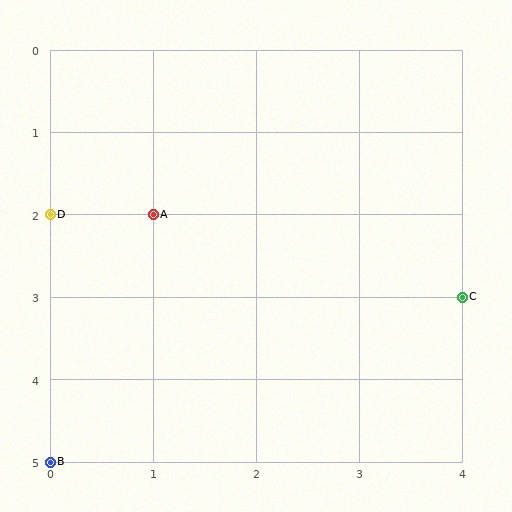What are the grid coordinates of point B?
Point B is at grid coordinates (0, 5).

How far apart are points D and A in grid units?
Points D and A are 1 column apart.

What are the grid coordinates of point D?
Point D is at grid coordinates (0, 2).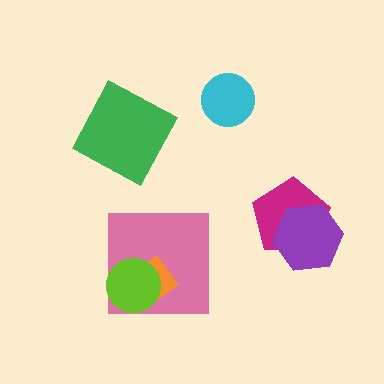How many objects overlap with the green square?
0 objects overlap with the green square.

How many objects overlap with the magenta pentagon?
1 object overlaps with the magenta pentagon.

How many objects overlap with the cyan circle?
0 objects overlap with the cyan circle.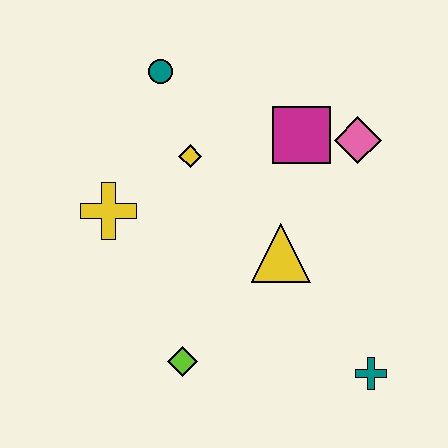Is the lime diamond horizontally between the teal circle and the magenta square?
Yes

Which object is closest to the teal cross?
The yellow triangle is closest to the teal cross.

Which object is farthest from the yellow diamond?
The teal cross is farthest from the yellow diamond.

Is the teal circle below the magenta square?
No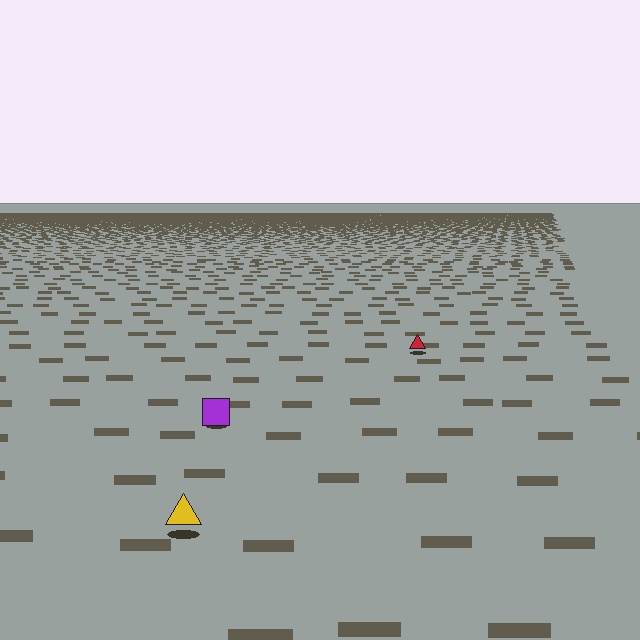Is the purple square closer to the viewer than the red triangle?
Yes. The purple square is closer — you can tell from the texture gradient: the ground texture is coarser near it.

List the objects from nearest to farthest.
From nearest to farthest: the yellow triangle, the purple square, the red triangle.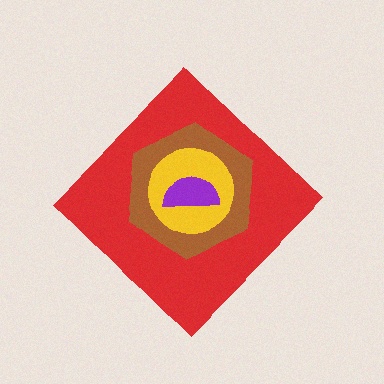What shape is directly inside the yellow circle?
The purple semicircle.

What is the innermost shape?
The purple semicircle.